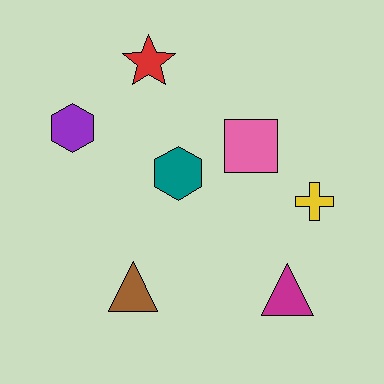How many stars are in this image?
There is 1 star.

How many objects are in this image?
There are 7 objects.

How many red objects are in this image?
There is 1 red object.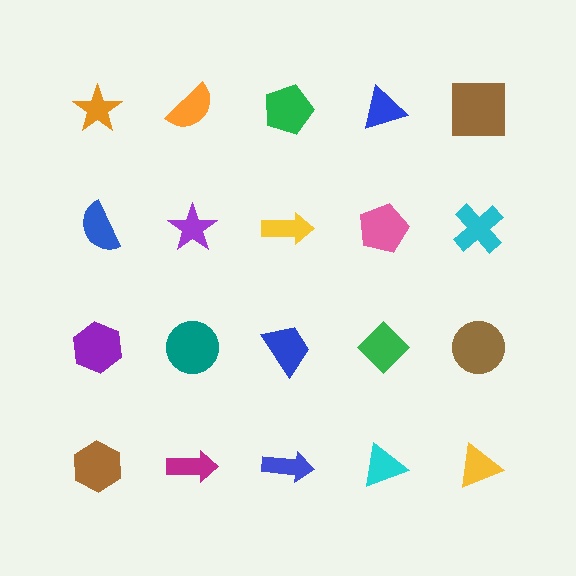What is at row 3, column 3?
A blue trapezoid.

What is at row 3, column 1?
A purple hexagon.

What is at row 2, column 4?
A pink pentagon.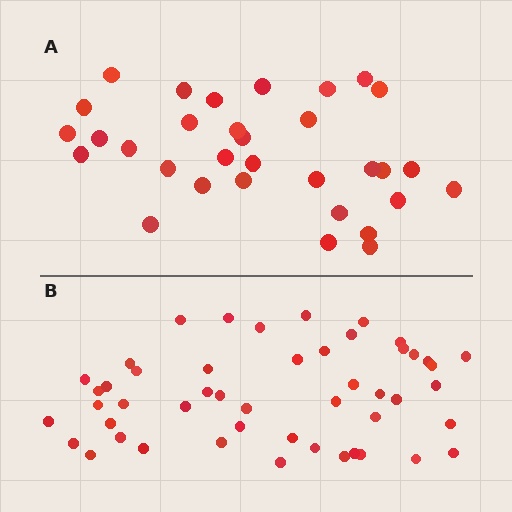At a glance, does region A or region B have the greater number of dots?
Region B (the bottom region) has more dots.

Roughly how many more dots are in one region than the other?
Region B has approximately 15 more dots than region A.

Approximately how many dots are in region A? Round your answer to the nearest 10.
About 30 dots. (The exact count is 32, which rounds to 30.)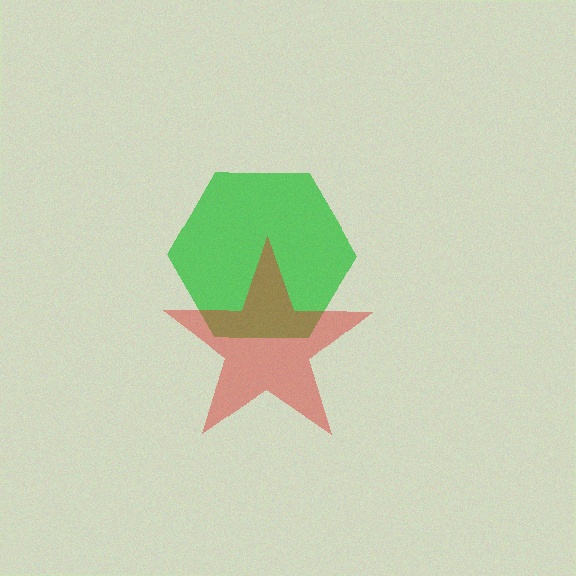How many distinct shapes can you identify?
There are 2 distinct shapes: a green hexagon, a red star.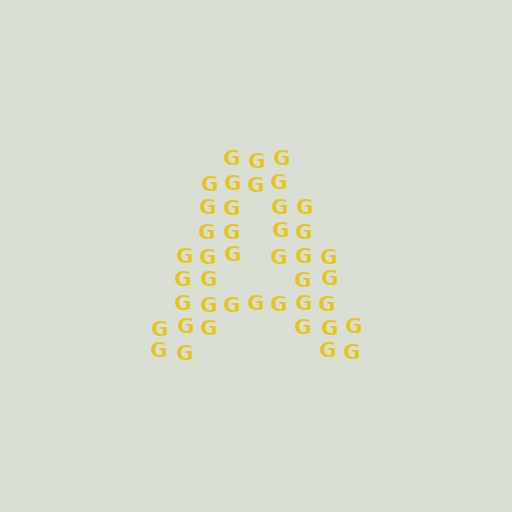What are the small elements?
The small elements are letter G's.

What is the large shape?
The large shape is the letter A.